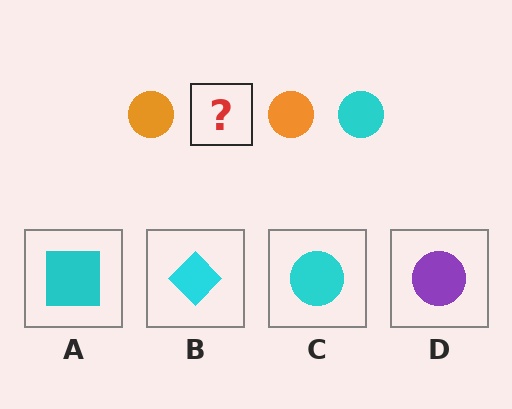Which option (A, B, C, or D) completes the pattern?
C.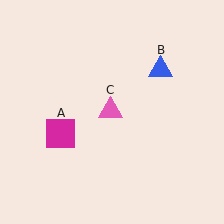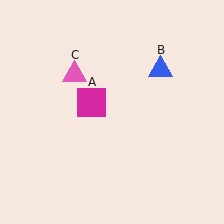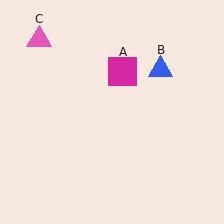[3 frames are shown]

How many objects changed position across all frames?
2 objects changed position: magenta square (object A), pink triangle (object C).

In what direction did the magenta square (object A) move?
The magenta square (object A) moved up and to the right.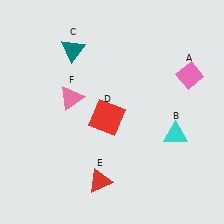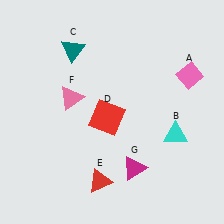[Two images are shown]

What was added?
A magenta triangle (G) was added in Image 2.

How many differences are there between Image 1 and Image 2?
There is 1 difference between the two images.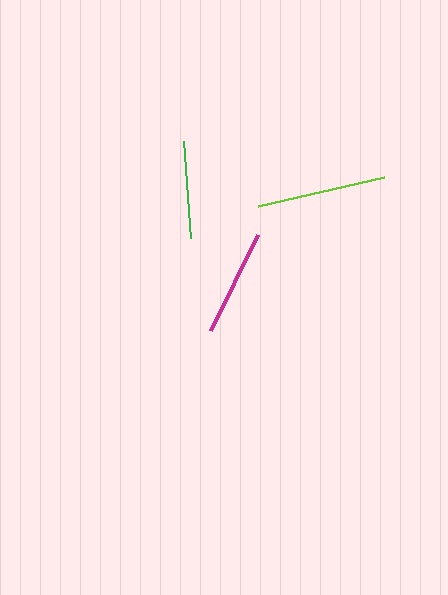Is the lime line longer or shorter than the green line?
The lime line is longer than the green line.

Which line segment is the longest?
The lime line is the longest at approximately 130 pixels.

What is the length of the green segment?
The green segment is approximately 98 pixels long.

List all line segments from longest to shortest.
From longest to shortest: lime, magenta, green.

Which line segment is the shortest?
The green line is the shortest at approximately 98 pixels.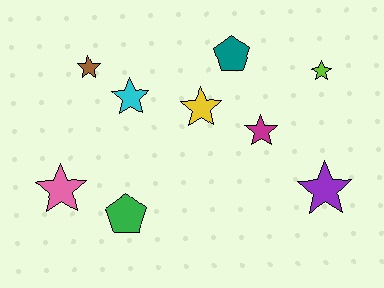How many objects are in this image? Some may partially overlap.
There are 9 objects.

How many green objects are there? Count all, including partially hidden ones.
There is 1 green object.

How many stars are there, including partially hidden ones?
There are 7 stars.